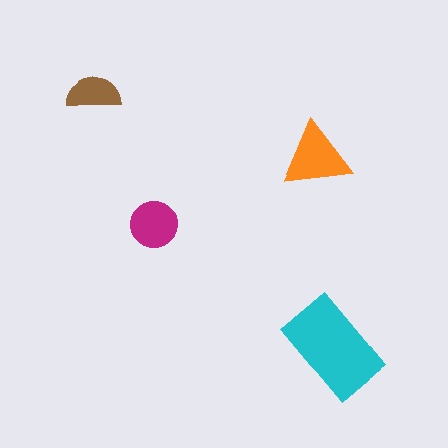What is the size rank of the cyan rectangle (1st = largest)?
1st.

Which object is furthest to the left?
The brown semicircle is leftmost.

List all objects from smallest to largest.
The brown semicircle, the magenta circle, the orange triangle, the cyan rectangle.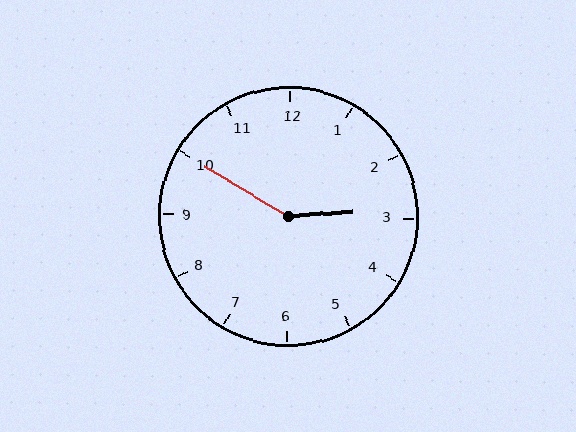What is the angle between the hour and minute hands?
Approximately 145 degrees.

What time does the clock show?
2:50.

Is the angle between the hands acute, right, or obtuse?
It is obtuse.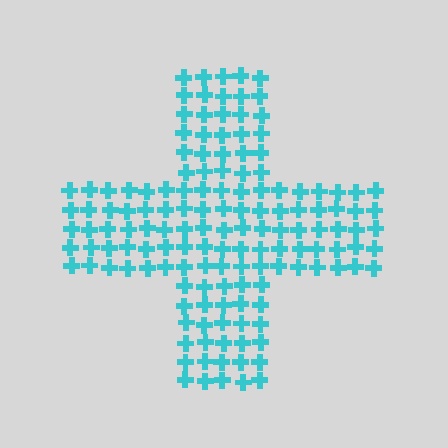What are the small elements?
The small elements are crosses.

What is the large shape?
The large shape is a cross.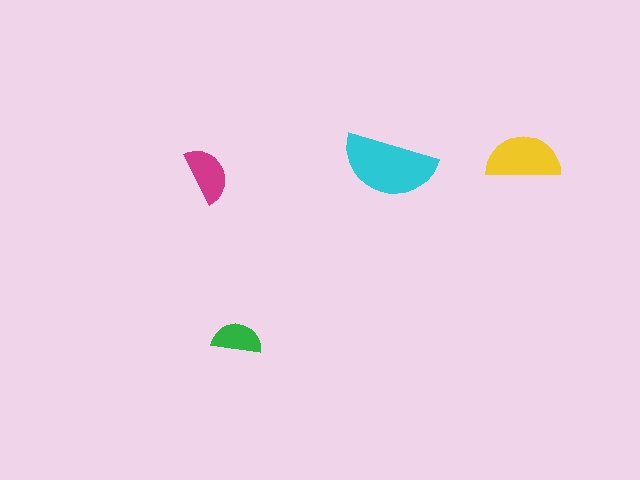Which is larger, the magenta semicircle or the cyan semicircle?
The cyan one.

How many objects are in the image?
There are 4 objects in the image.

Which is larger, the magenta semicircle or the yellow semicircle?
The yellow one.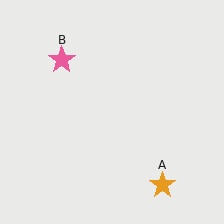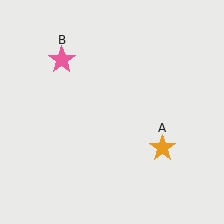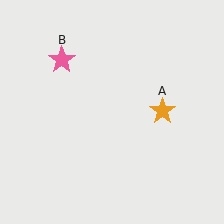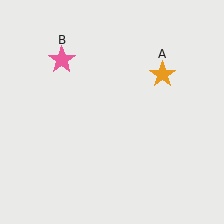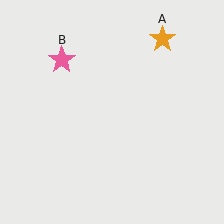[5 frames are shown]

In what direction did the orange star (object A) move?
The orange star (object A) moved up.